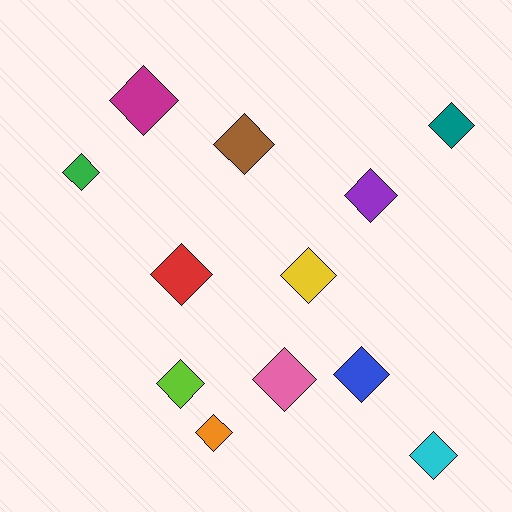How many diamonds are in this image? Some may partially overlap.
There are 12 diamonds.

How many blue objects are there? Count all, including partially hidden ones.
There is 1 blue object.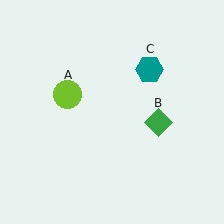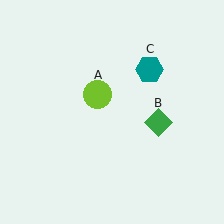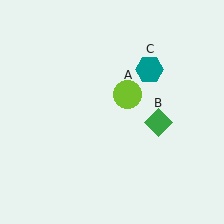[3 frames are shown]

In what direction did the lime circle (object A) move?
The lime circle (object A) moved right.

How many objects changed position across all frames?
1 object changed position: lime circle (object A).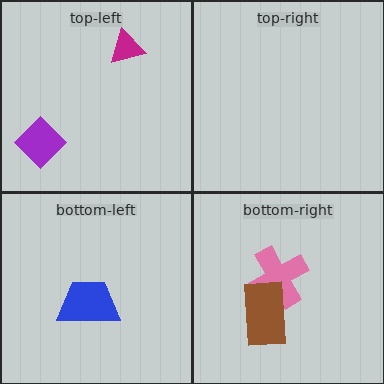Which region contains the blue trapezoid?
The bottom-left region.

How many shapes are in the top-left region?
2.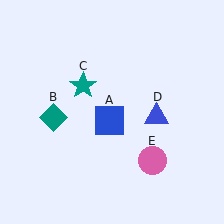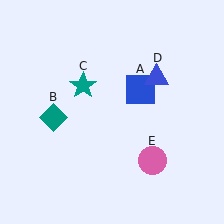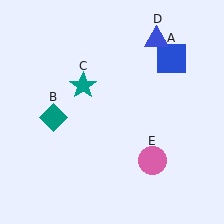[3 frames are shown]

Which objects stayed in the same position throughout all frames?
Teal diamond (object B) and teal star (object C) and pink circle (object E) remained stationary.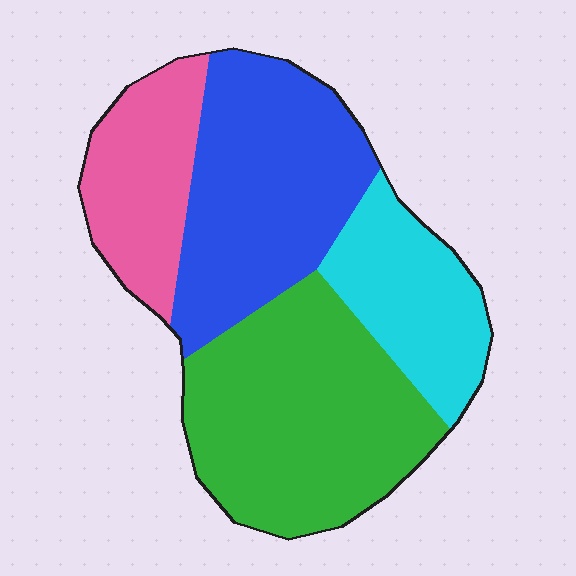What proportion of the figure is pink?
Pink covers 17% of the figure.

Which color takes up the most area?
Green, at roughly 35%.